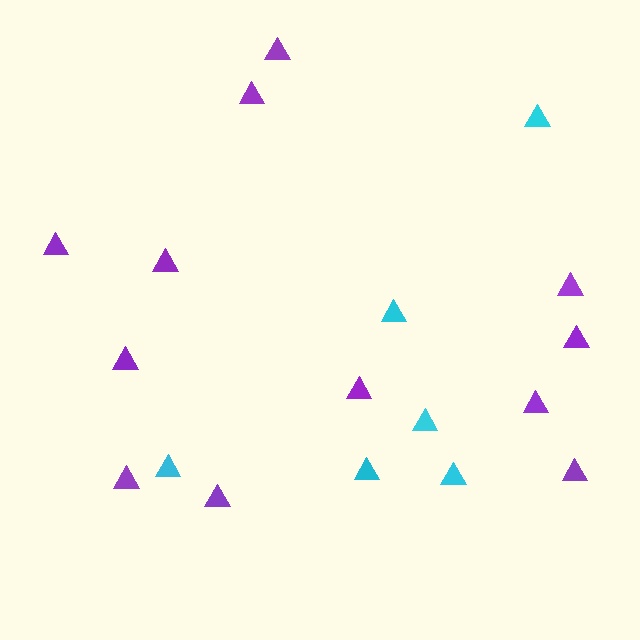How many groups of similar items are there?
There are 2 groups: one group of cyan triangles (6) and one group of purple triangles (12).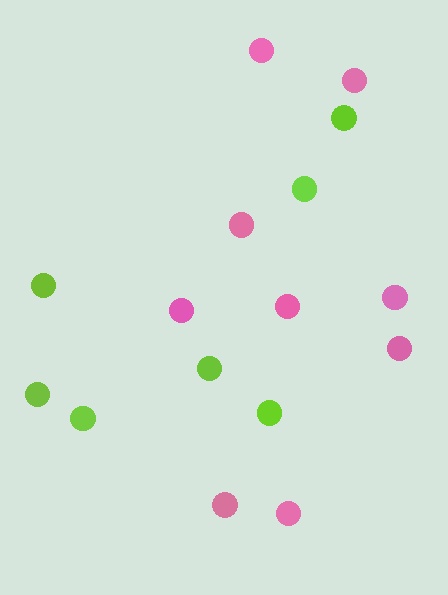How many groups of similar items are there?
There are 2 groups: one group of lime circles (7) and one group of pink circles (9).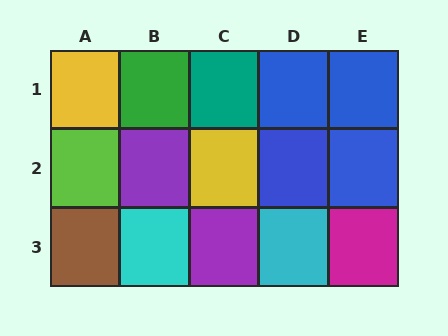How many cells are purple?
2 cells are purple.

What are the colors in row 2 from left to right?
Lime, purple, yellow, blue, blue.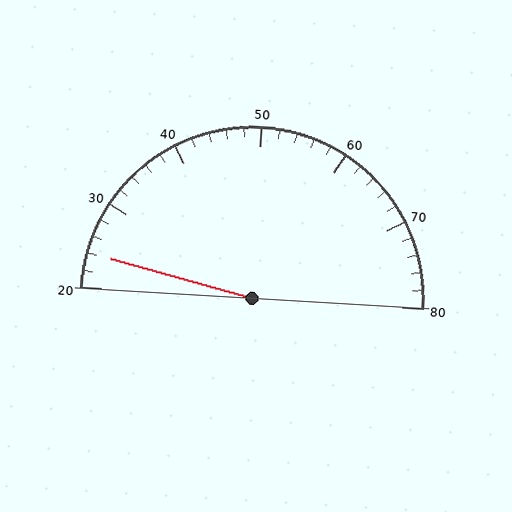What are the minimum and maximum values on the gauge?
The gauge ranges from 20 to 80.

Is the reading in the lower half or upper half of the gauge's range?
The reading is in the lower half of the range (20 to 80).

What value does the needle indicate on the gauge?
The needle indicates approximately 24.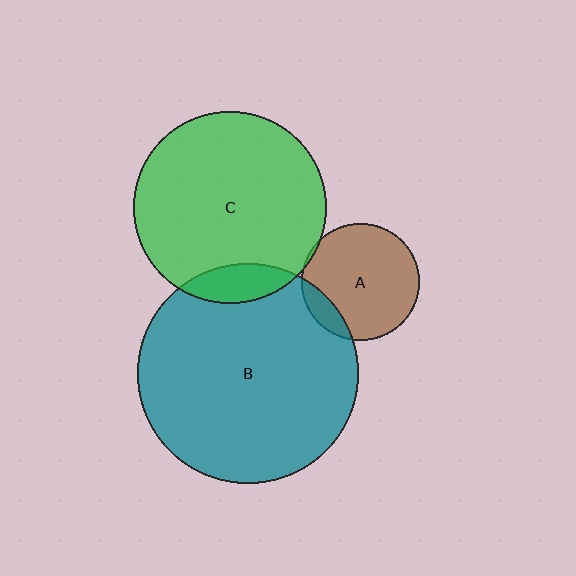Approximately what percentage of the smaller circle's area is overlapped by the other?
Approximately 10%.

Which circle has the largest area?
Circle B (teal).